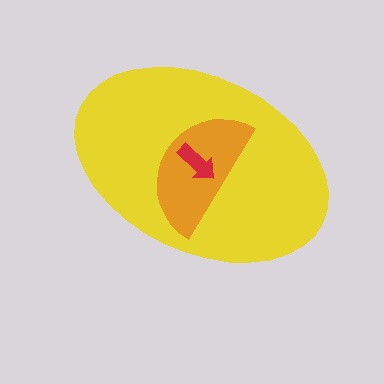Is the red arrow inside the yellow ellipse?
Yes.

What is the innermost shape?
The red arrow.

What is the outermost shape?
The yellow ellipse.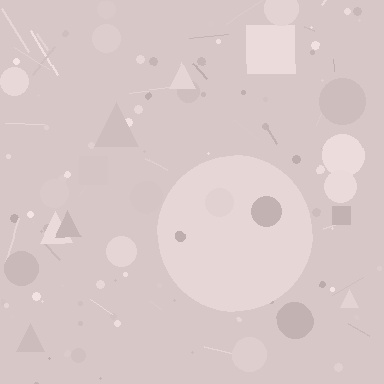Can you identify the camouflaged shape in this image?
The camouflaged shape is a circle.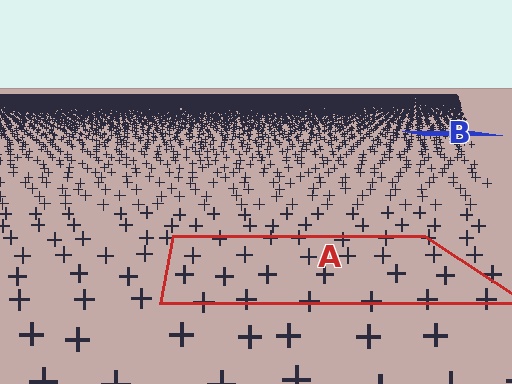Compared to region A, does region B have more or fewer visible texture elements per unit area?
Region B has more texture elements per unit area — they are packed more densely because it is farther away.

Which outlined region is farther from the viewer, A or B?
Region B is farther from the viewer — the texture elements inside it appear smaller and more densely packed.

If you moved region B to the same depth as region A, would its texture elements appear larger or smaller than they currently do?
They would appear larger. At a closer depth, the same texture elements are projected at a bigger on-screen size.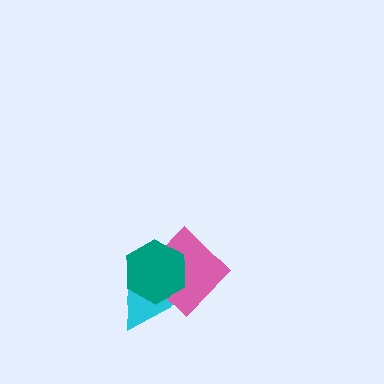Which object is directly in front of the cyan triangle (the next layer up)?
The pink diamond is directly in front of the cyan triangle.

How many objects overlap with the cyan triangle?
2 objects overlap with the cyan triangle.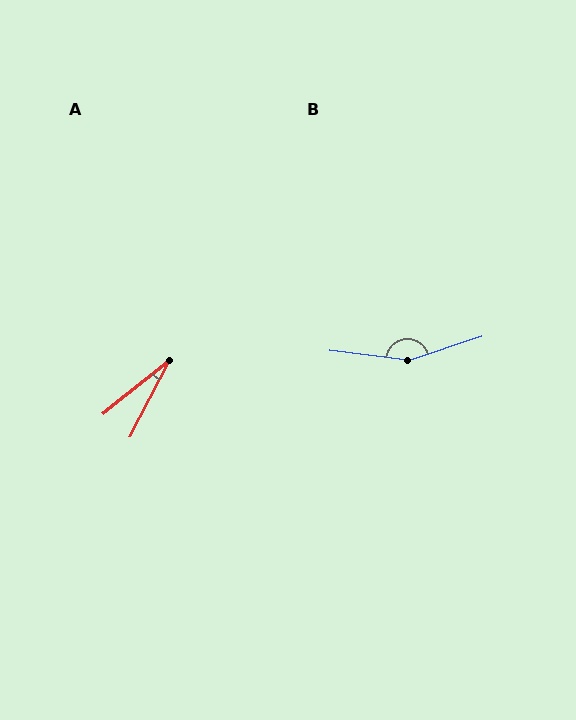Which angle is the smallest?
A, at approximately 24 degrees.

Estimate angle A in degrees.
Approximately 24 degrees.